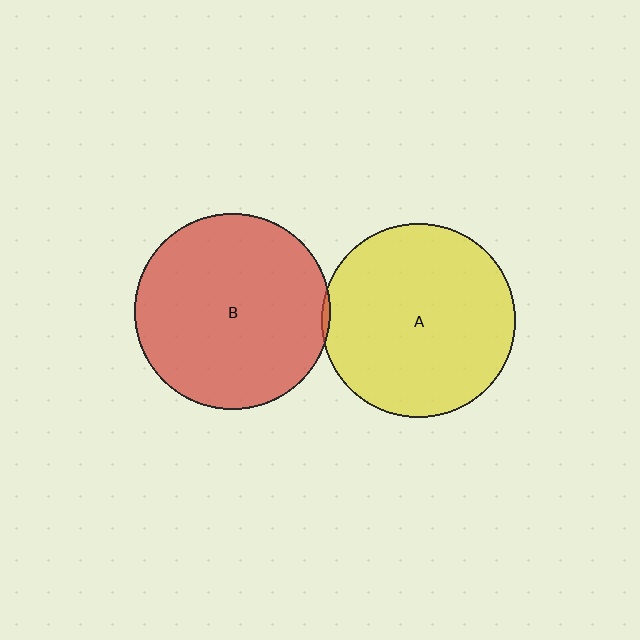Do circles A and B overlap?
Yes.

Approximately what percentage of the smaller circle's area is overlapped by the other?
Approximately 5%.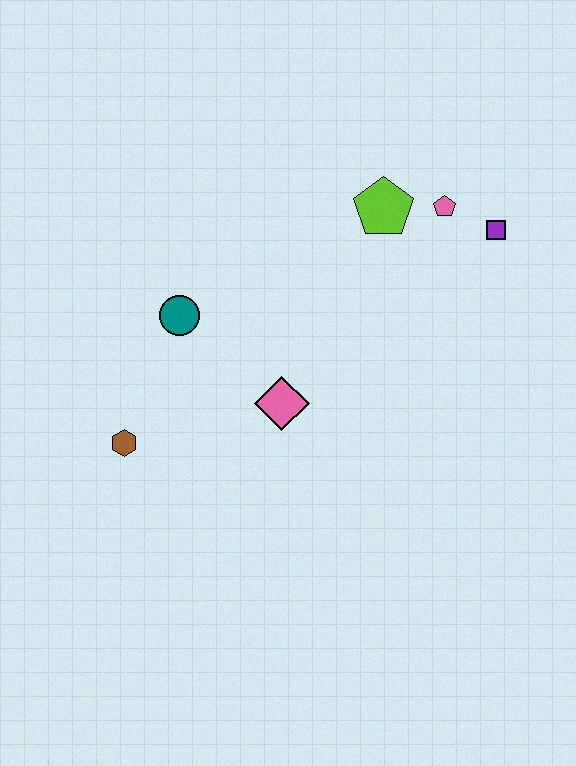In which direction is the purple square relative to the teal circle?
The purple square is to the right of the teal circle.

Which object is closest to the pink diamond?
The teal circle is closest to the pink diamond.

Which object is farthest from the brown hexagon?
The purple square is farthest from the brown hexagon.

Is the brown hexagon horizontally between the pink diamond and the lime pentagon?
No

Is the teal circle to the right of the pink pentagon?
No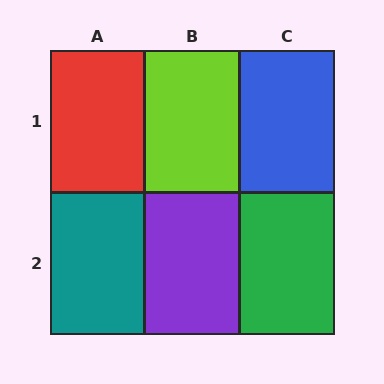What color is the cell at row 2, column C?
Green.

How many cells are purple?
1 cell is purple.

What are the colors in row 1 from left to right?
Red, lime, blue.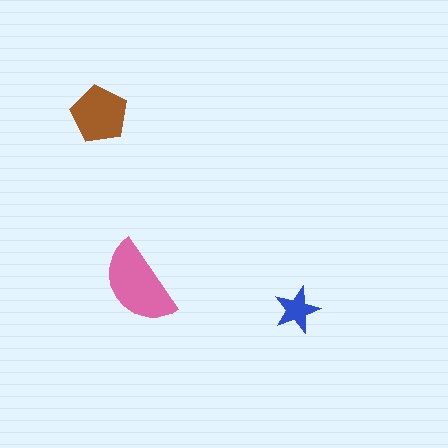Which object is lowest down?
The blue star is bottommost.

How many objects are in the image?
There are 3 objects in the image.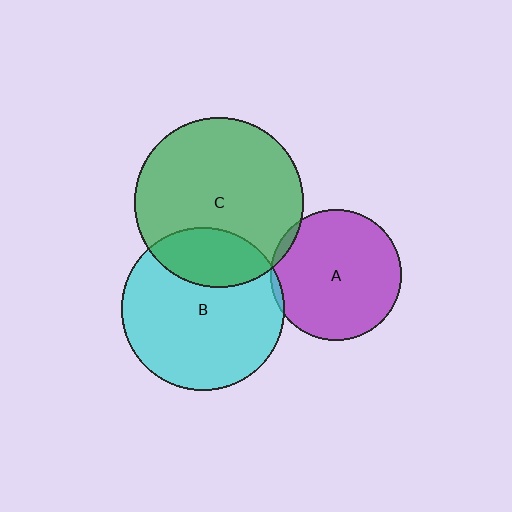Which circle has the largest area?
Circle C (green).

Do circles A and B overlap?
Yes.